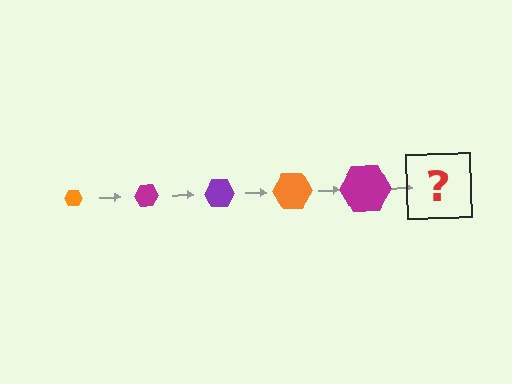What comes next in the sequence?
The next element should be a purple hexagon, larger than the previous one.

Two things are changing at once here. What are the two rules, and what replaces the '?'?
The two rules are that the hexagon grows larger each step and the color cycles through orange, magenta, and purple. The '?' should be a purple hexagon, larger than the previous one.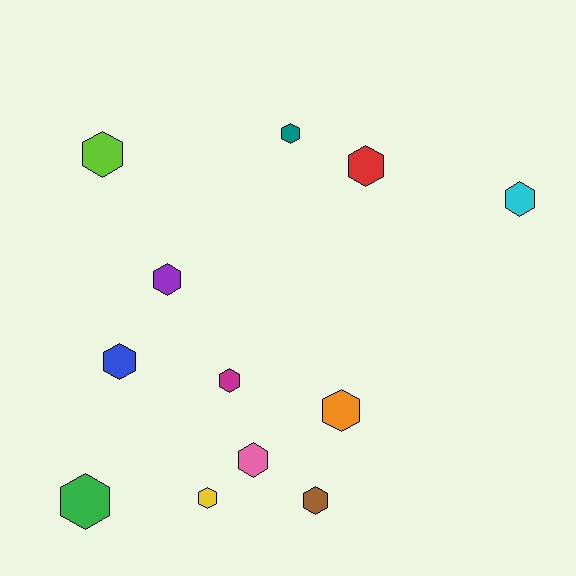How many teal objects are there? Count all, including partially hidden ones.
There is 1 teal object.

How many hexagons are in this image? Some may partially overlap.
There are 12 hexagons.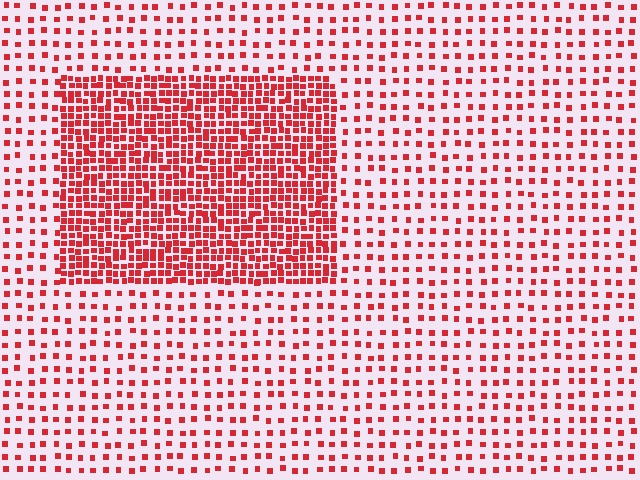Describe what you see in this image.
The image contains small red elements arranged at two different densities. A rectangle-shaped region is visible where the elements are more densely packed than the surrounding area.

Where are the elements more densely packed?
The elements are more densely packed inside the rectangle boundary.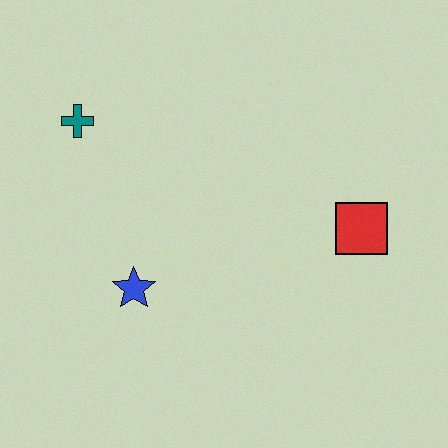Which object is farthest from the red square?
The teal cross is farthest from the red square.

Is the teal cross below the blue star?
No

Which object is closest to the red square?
The blue star is closest to the red square.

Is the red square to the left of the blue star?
No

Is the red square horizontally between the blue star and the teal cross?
No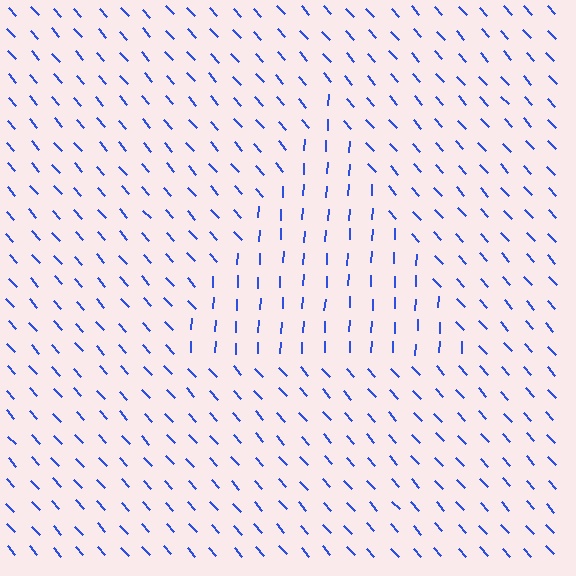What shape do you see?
I see a triangle.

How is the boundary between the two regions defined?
The boundary is defined purely by a change in line orientation (approximately 45 degrees difference). All lines are the same color and thickness.